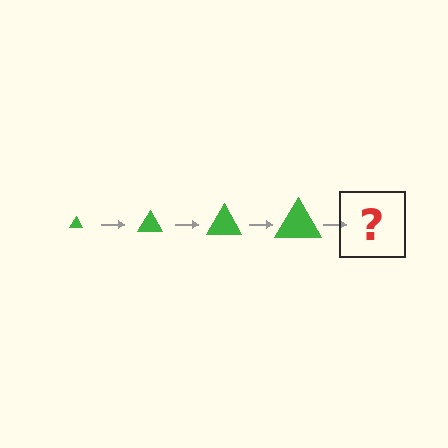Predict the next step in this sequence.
The next step is a green triangle, larger than the previous one.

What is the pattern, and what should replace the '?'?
The pattern is that the triangle gets progressively larger each step. The '?' should be a green triangle, larger than the previous one.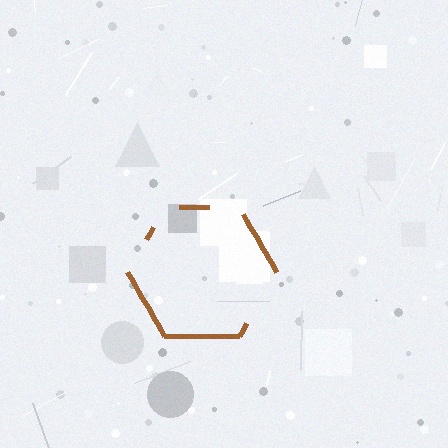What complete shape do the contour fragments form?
The contour fragments form a hexagon.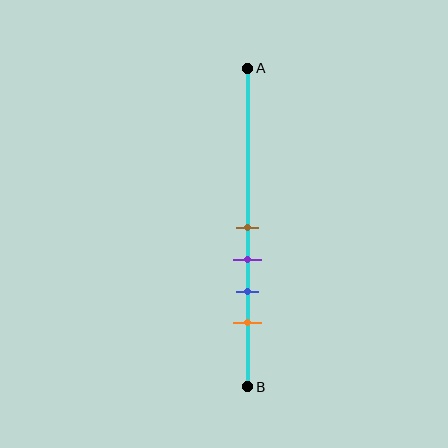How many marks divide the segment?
There are 4 marks dividing the segment.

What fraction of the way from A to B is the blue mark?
The blue mark is approximately 70% (0.7) of the way from A to B.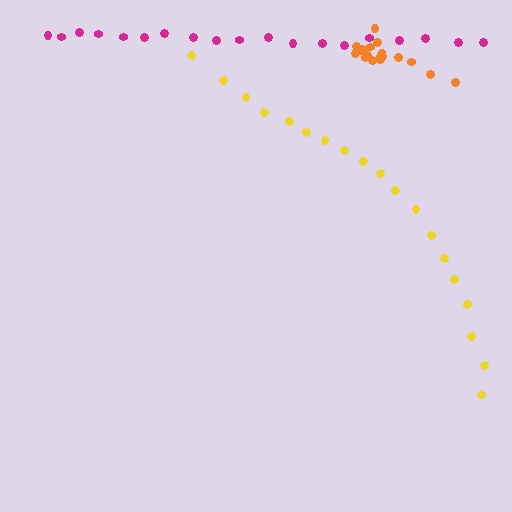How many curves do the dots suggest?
There are 3 distinct paths.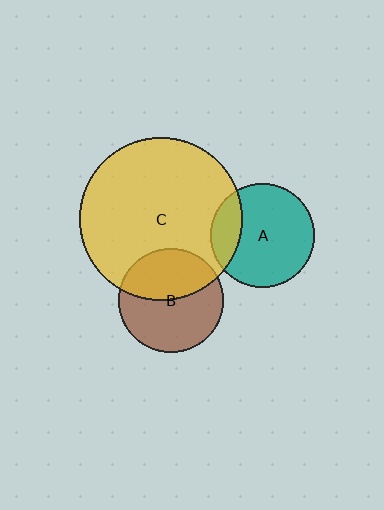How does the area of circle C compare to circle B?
Approximately 2.4 times.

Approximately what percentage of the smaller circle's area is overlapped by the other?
Approximately 20%.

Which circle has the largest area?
Circle C (yellow).